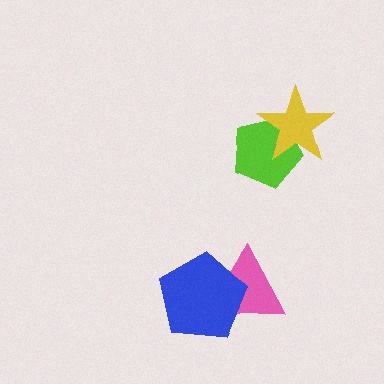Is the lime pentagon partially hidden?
Yes, it is partially covered by another shape.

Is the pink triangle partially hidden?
Yes, it is partially covered by another shape.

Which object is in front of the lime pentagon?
The yellow star is in front of the lime pentagon.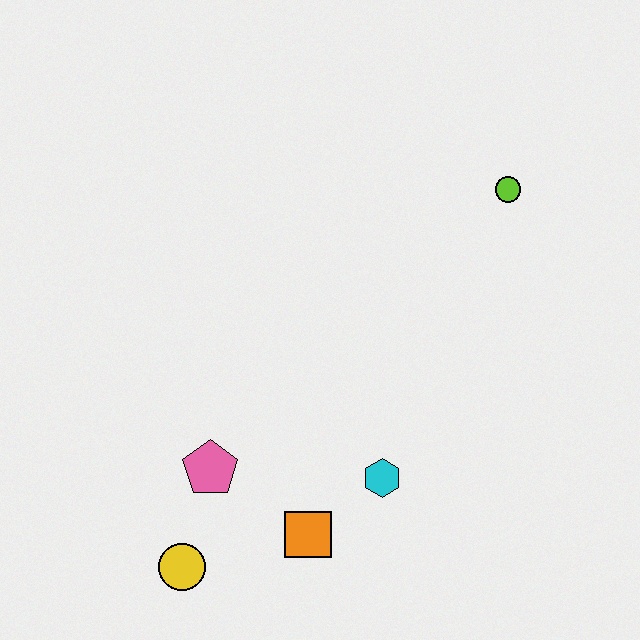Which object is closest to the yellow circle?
The pink pentagon is closest to the yellow circle.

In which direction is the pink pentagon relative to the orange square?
The pink pentagon is to the left of the orange square.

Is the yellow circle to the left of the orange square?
Yes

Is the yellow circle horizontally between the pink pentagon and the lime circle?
No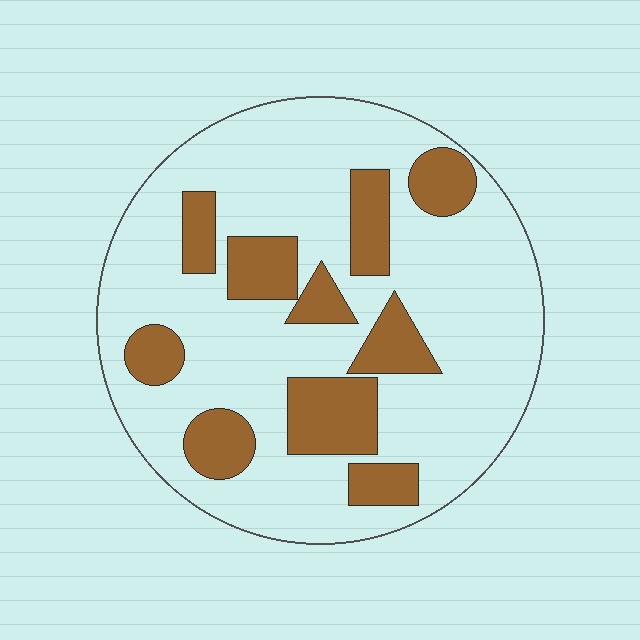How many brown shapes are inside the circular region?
10.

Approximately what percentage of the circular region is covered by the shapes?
Approximately 25%.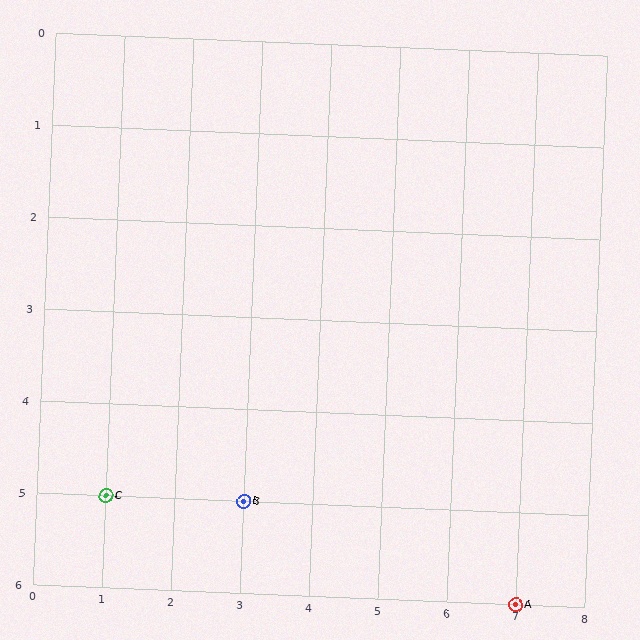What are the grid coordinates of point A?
Point A is at grid coordinates (7, 6).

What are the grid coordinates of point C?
Point C is at grid coordinates (1, 5).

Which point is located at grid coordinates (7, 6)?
Point A is at (7, 6).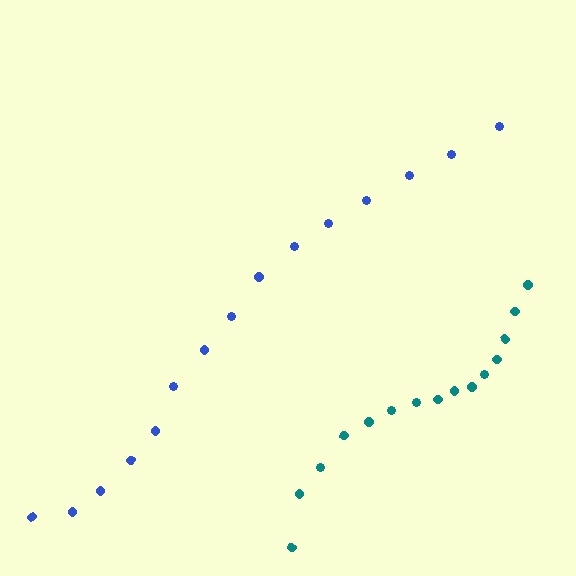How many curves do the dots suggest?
There are 2 distinct paths.